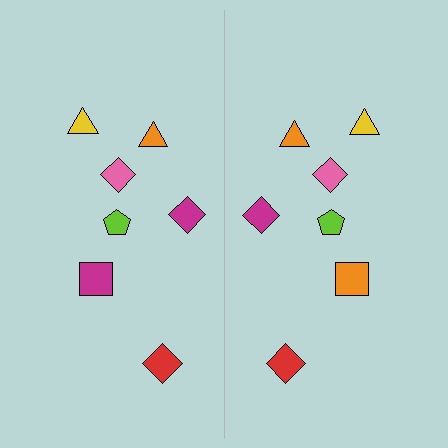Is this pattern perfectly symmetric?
No, the pattern is not perfectly symmetric. The orange square on the right side breaks the symmetry — its mirror counterpart is magenta.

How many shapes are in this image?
There are 14 shapes in this image.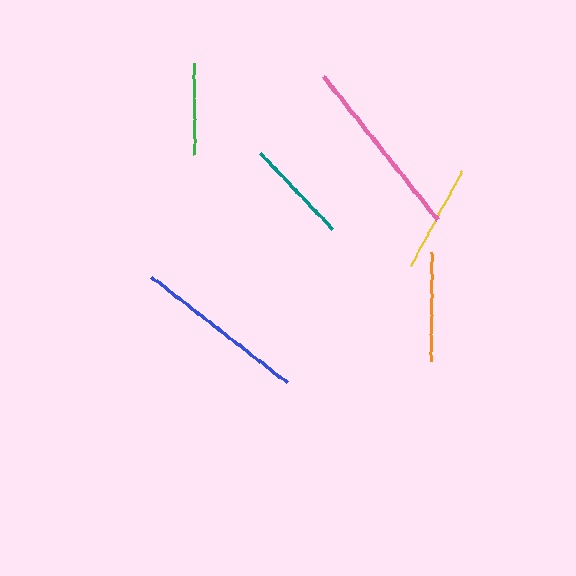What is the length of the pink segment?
The pink segment is approximately 183 pixels long.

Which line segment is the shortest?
The green line is the shortest at approximately 91 pixels.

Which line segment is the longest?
The pink line is the longest at approximately 183 pixels.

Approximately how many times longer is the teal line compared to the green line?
The teal line is approximately 1.1 times the length of the green line.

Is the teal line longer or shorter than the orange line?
The orange line is longer than the teal line.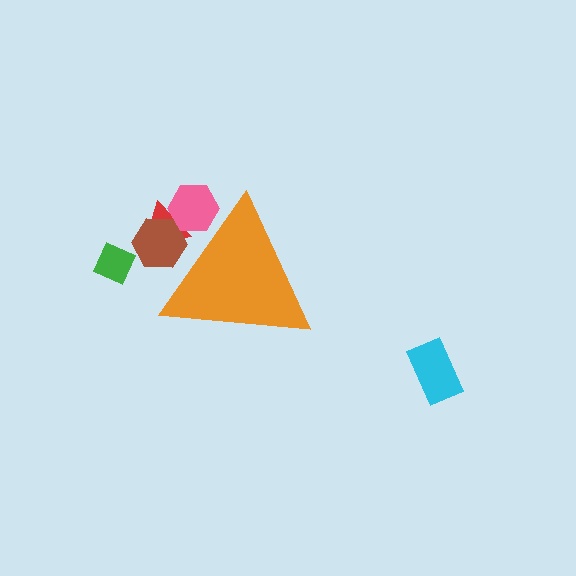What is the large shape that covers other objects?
An orange triangle.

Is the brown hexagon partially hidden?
Yes, the brown hexagon is partially hidden behind the orange triangle.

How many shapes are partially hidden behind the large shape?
3 shapes are partially hidden.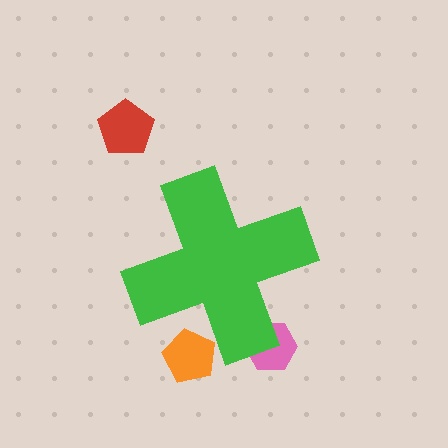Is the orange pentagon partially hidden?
Yes, the orange pentagon is partially hidden behind the green cross.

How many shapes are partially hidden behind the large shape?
2 shapes are partially hidden.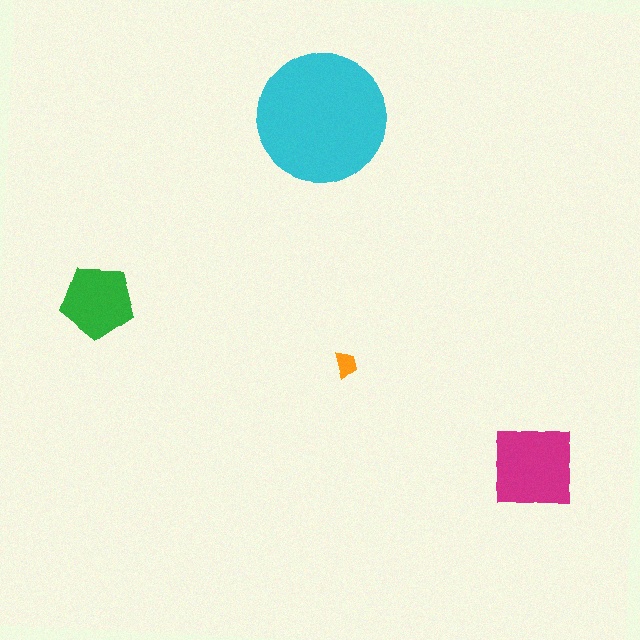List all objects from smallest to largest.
The orange trapezoid, the green pentagon, the magenta square, the cyan circle.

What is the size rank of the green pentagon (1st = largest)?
3rd.